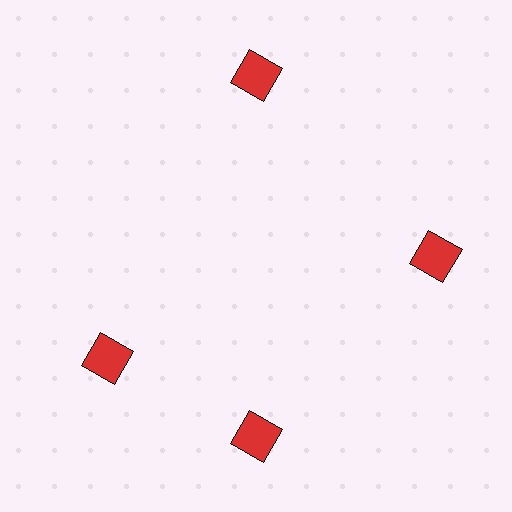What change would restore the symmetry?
The symmetry would be restored by rotating it back into even spacing with its neighbors so that all 4 squares sit at equal angles and equal distance from the center.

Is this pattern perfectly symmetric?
No. The 4 red squares are arranged in a ring, but one element near the 9 o'clock position is rotated out of alignment along the ring, breaking the 4-fold rotational symmetry.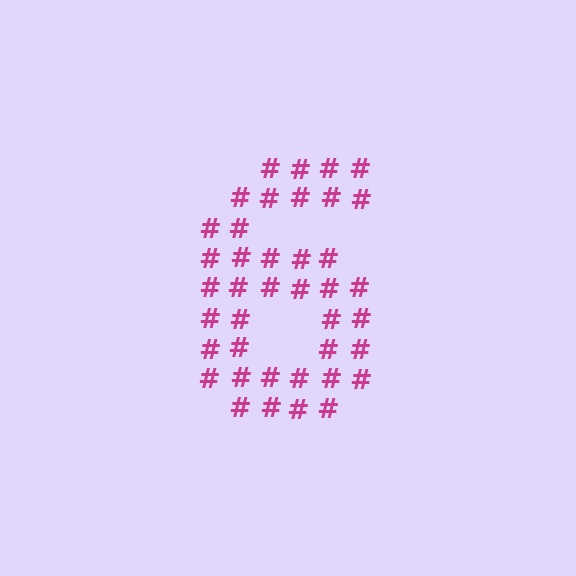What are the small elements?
The small elements are hash symbols.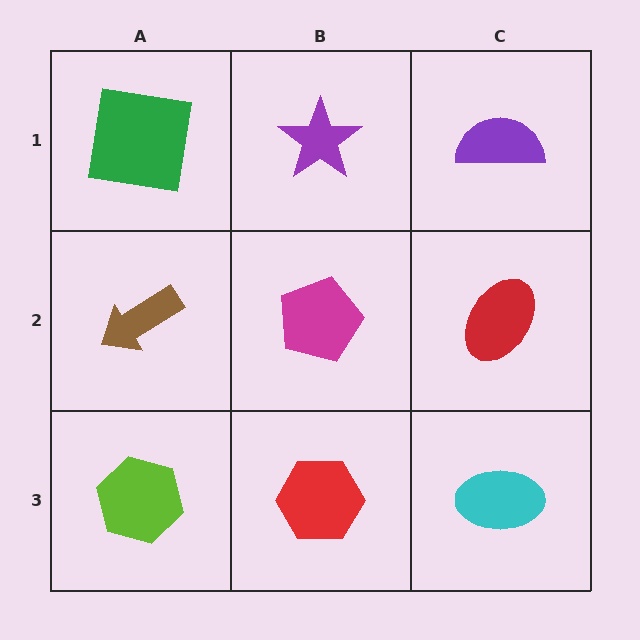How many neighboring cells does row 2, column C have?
3.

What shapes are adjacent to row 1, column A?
A brown arrow (row 2, column A), a purple star (row 1, column B).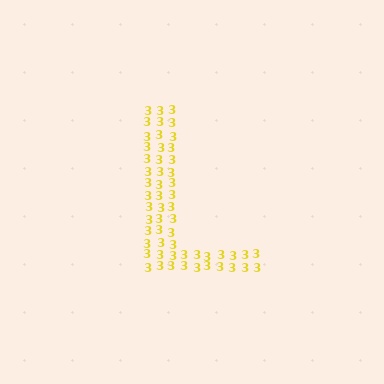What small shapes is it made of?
It is made of small digit 3's.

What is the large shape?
The large shape is the letter L.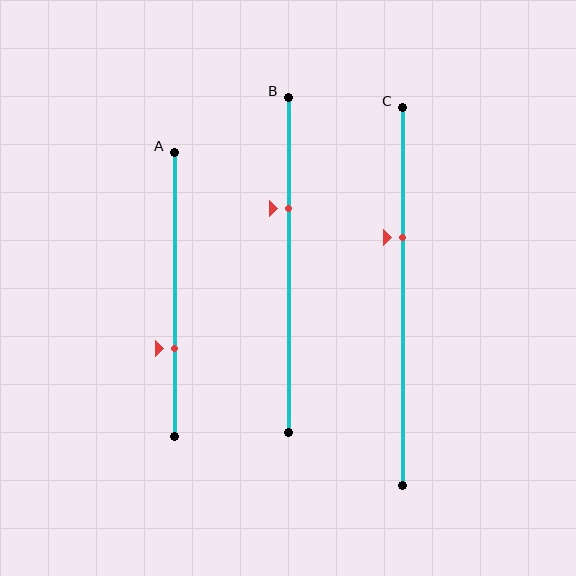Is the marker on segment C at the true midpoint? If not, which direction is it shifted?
No, the marker on segment C is shifted upward by about 16% of the segment length.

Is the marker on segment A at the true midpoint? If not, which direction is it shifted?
No, the marker on segment A is shifted downward by about 19% of the segment length.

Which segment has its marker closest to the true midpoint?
Segment C has its marker closest to the true midpoint.